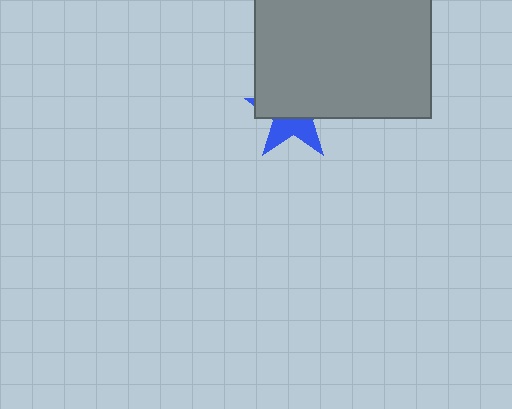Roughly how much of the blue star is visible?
A small part of it is visible (roughly 39%).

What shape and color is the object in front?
The object in front is a gray rectangle.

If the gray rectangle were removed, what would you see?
You would see the complete blue star.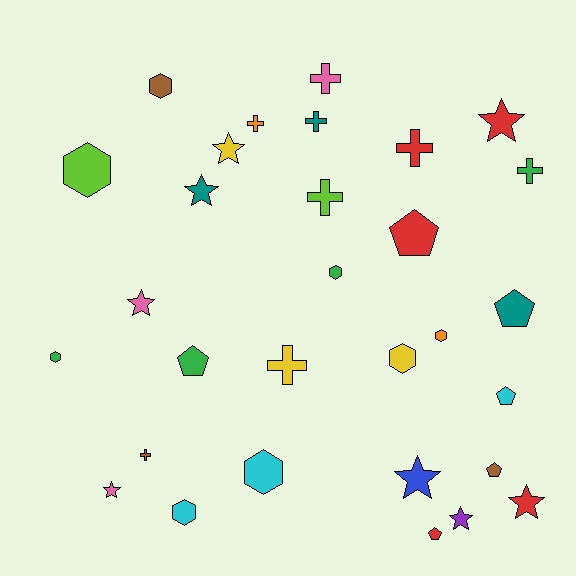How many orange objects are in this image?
There are 2 orange objects.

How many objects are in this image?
There are 30 objects.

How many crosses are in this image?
There are 8 crosses.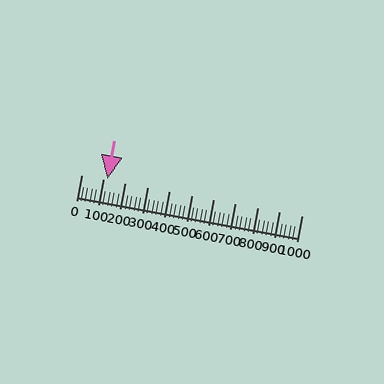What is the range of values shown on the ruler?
The ruler shows values from 0 to 1000.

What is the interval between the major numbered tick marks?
The major tick marks are spaced 100 units apart.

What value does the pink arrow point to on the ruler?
The pink arrow points to approximately 120.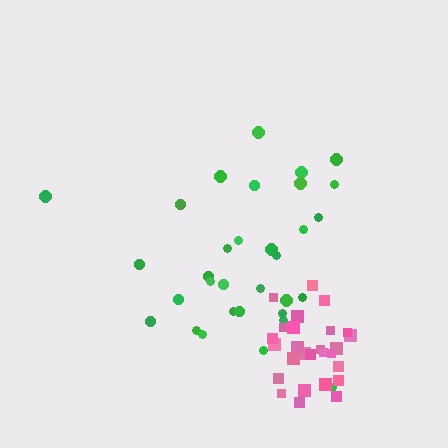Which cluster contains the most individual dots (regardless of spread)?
Green (32).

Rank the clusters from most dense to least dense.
pink, green.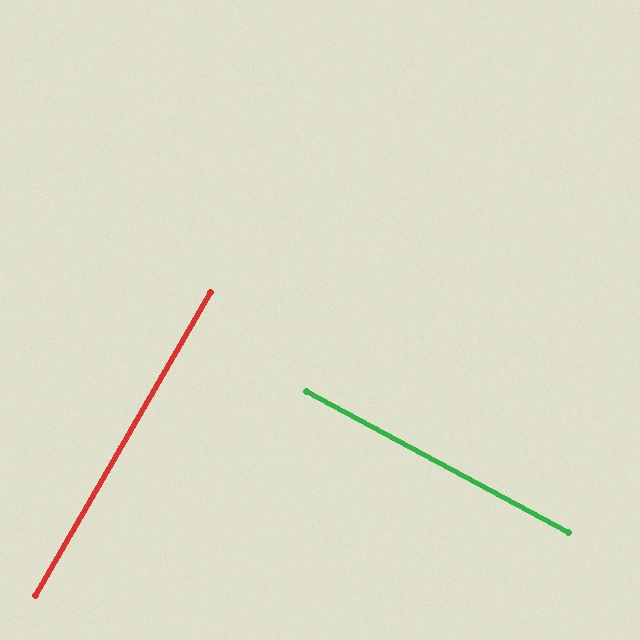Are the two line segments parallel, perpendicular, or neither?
Perpendicular — they meet at approximately 88°.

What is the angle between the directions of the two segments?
Approximately 88 degrees.